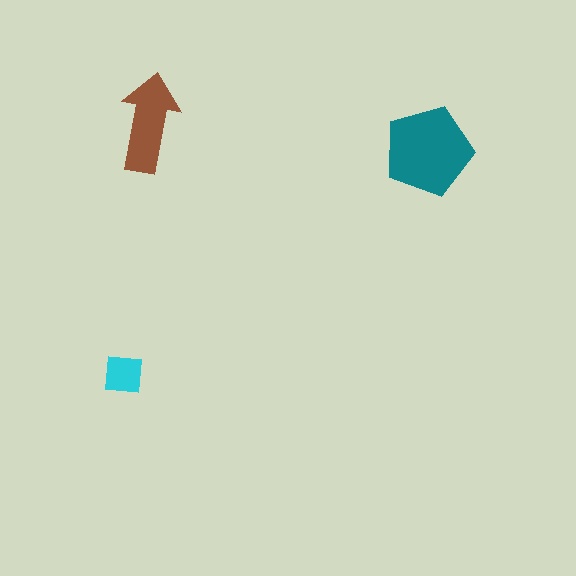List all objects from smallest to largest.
The cyan square, the brown arrow, the teal pentagon.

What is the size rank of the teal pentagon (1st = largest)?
1st.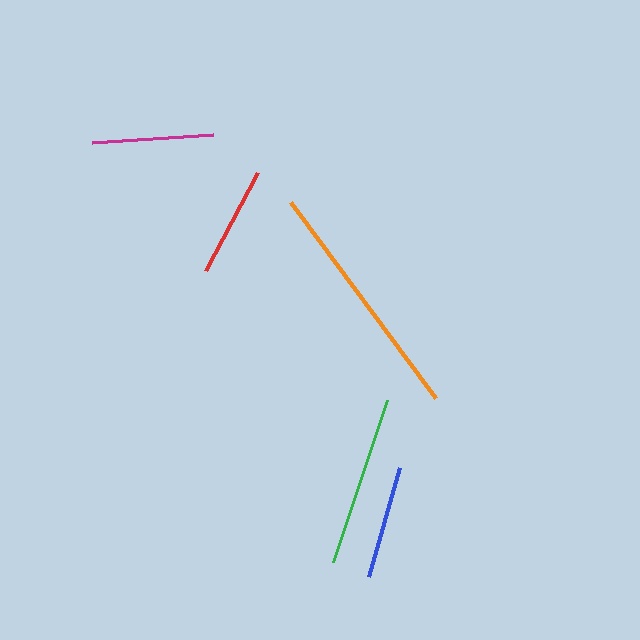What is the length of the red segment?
The red segment is approximately 111 pixels long.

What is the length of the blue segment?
The blue segment is approximately 113 pixels long.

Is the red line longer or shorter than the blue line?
The blue line is longer than the red line.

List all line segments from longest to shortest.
From longest to shortest: orange, green, magenta, blue, red.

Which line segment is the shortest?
The red line is the shortest at approximately 111 pixels.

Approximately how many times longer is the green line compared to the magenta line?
The green line is approximately 1.4 times the length of the magenta line.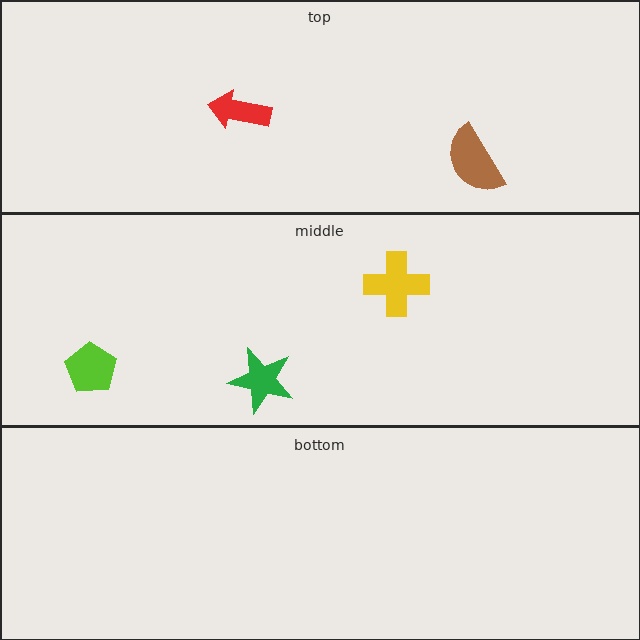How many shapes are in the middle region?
3.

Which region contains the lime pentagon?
The middle region.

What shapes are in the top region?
The brown semicircle, the red arrow.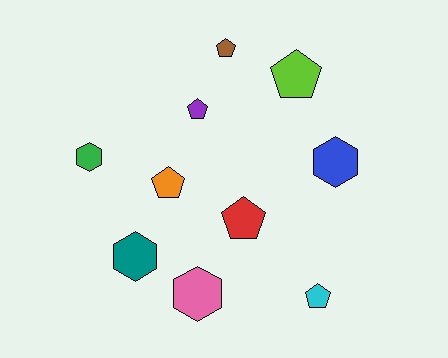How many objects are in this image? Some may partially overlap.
There are 10 objects.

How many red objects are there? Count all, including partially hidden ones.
There is 1 red object.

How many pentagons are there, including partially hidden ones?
There are 6 pentagons.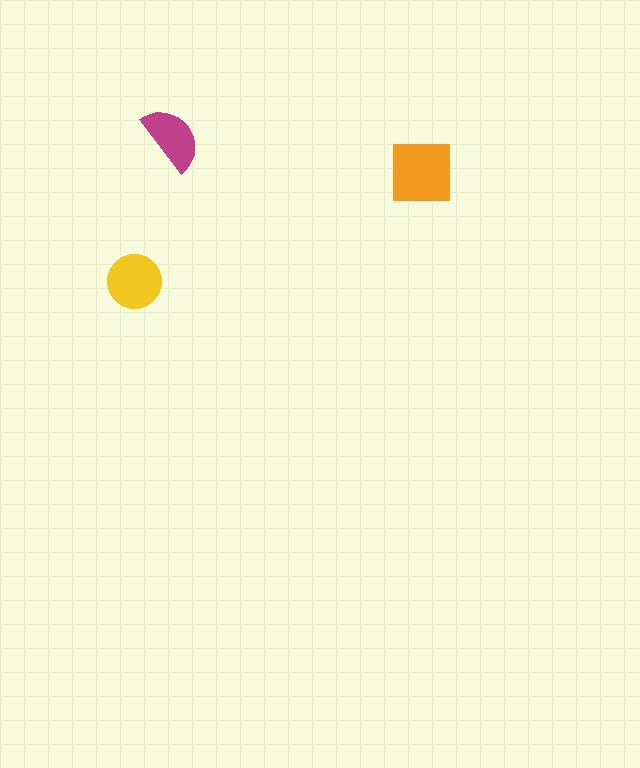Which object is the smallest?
The magenta semicircle.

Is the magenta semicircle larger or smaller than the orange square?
Smaller.